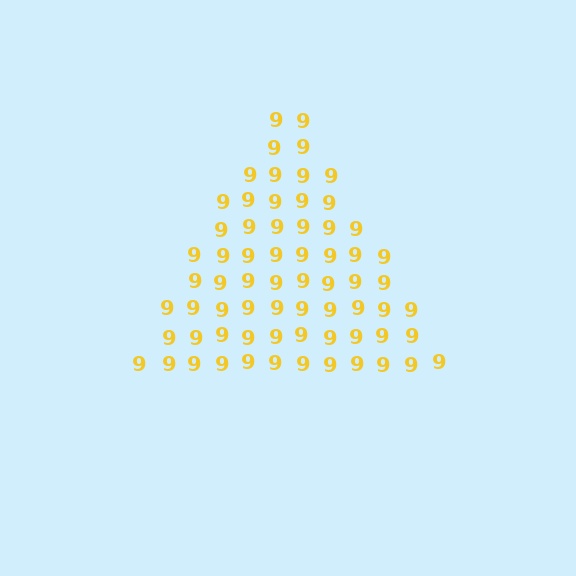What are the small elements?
The small elements are digit 9's.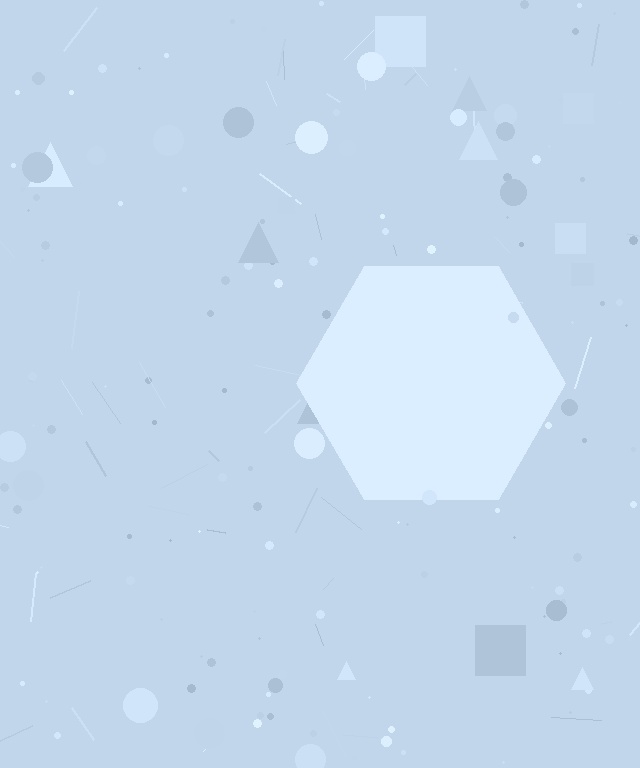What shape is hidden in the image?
A hexagon is hidden in the image.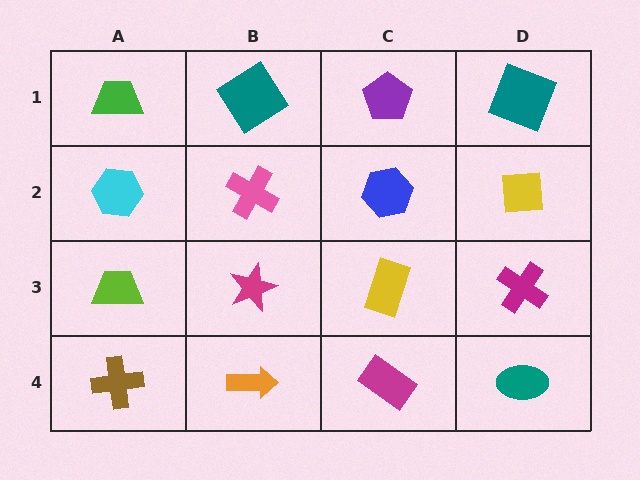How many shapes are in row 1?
4 shapes.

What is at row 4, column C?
A magenta rectangle.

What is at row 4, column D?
A teal ellipse.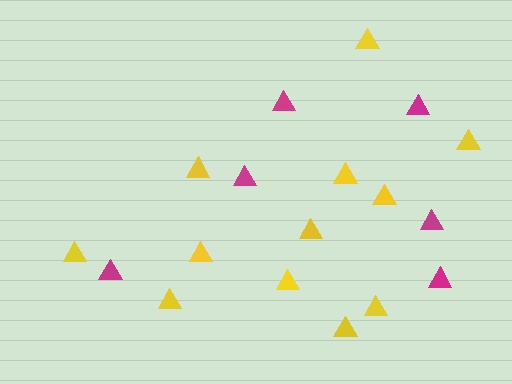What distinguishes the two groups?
There are 2 groups: one group of magenta triangles (6) and one group of yellow triangles (12).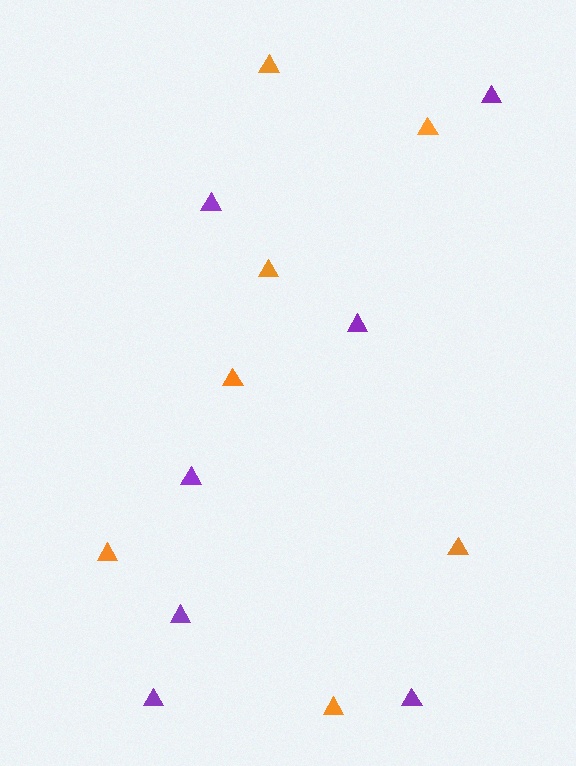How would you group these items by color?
There are 2 groups: one group of orange triangles (7) and one group of purple triangles (7).